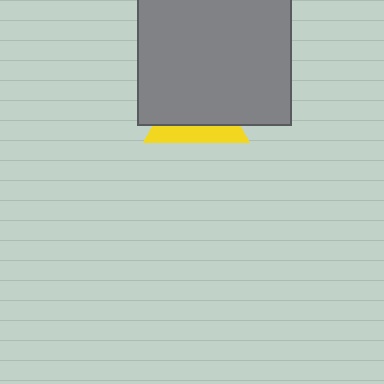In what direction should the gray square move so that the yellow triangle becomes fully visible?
The gray square should move up. That is the shortest direction to clear the overlap and leave the yellow triangle fully visible.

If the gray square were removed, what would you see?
You would see the complete yellow triangle.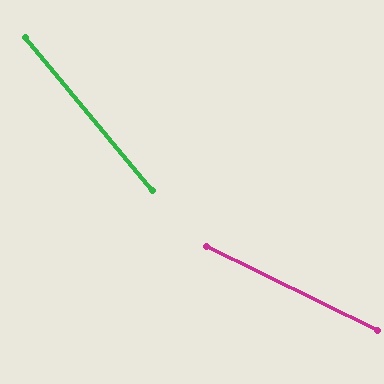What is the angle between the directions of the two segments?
Approximately 24 degrees.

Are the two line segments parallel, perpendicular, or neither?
Neither parallel nor perpendicular — they differ by about 24°.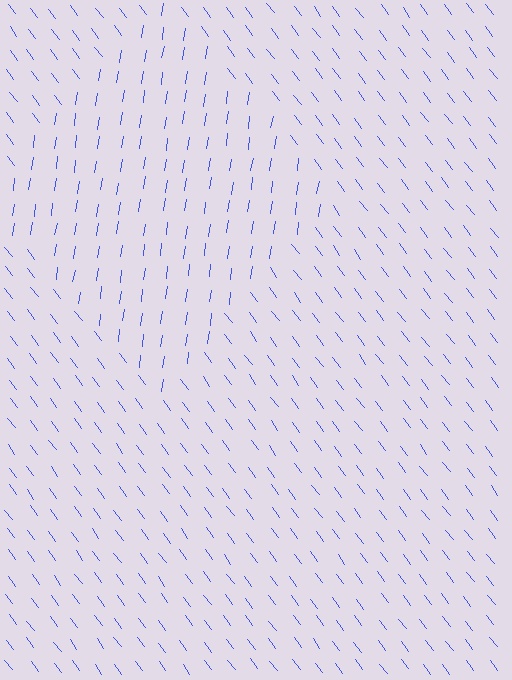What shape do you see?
I see a diamond.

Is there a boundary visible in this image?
Yes, there is a texture boundary formed by a change in line orientation.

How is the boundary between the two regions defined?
The boundary is defined purely by a change in line orientation (approximately 45 degrees difference). All lines are the same color and thickness.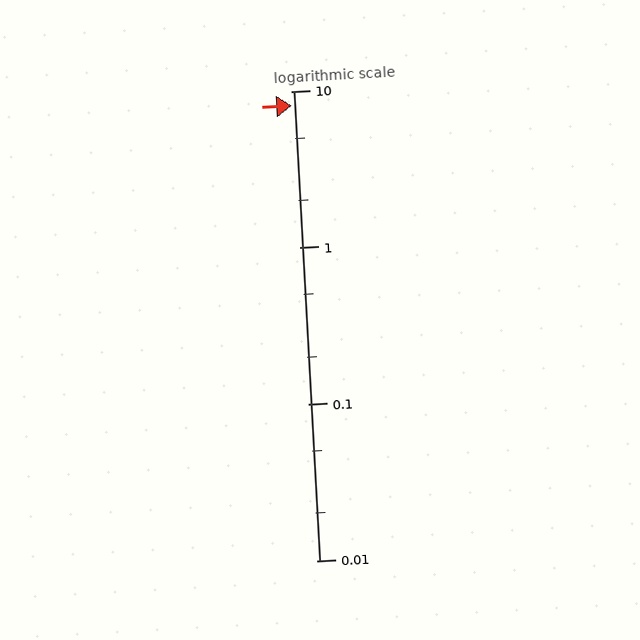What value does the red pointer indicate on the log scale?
The pointer indicates approximately 8.1.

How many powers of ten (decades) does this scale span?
The scale spans 3 decades, from 0.01 to 10.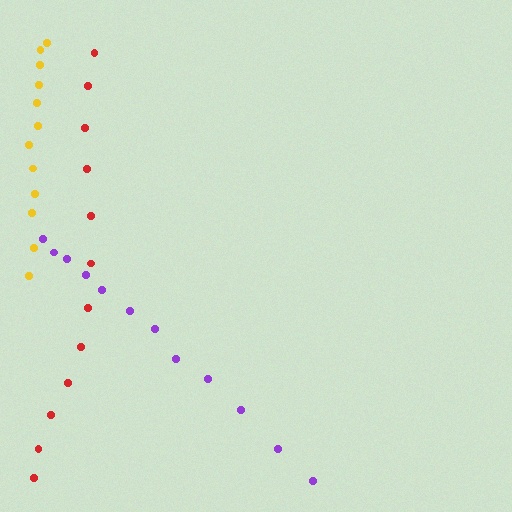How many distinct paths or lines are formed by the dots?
There are 3 distinct paths.